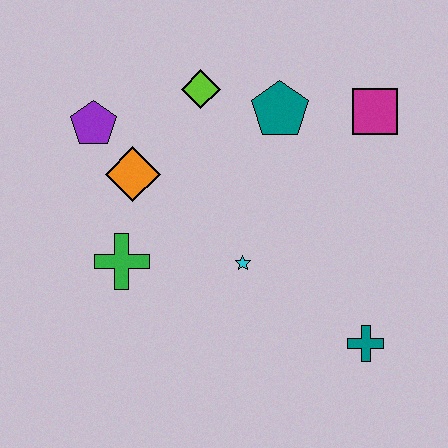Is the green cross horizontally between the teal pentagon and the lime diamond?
No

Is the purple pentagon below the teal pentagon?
Yes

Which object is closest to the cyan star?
The green cross is closest to the cyan star.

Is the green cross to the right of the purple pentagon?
Yes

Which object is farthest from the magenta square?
The green cross is farthest from the magenta square.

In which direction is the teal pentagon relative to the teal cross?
The teal pentagon is above the teal cross.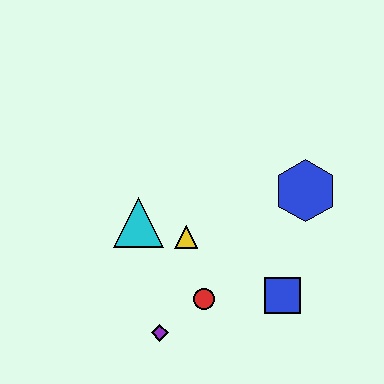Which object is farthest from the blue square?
The cyan triangle is farthest from the blue square.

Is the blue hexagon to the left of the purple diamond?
No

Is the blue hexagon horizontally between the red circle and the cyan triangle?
No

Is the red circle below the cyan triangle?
Yes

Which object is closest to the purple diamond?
The red circle is closest to the purple diamond.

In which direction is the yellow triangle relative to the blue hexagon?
The yellow triangle is to the left of the blue hexagon.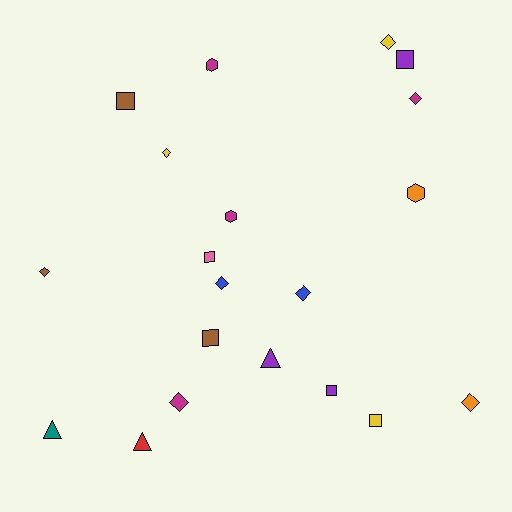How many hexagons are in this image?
There are 3 hexagons.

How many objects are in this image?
There are 20 objects.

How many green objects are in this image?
There are no green objects.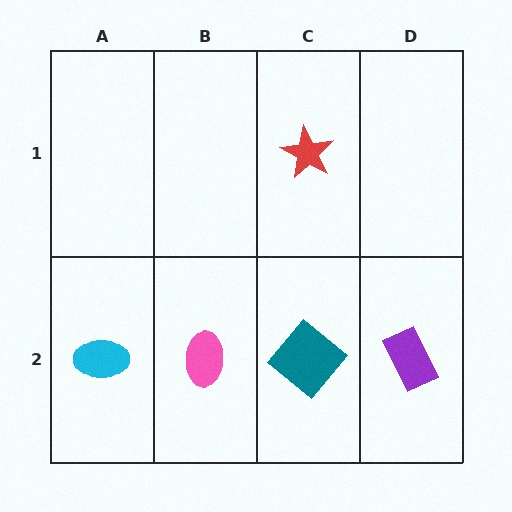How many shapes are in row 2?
4 shapes.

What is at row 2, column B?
A pink ellipse.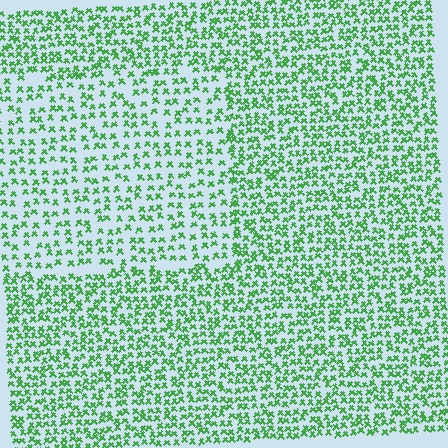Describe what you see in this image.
The image contains small green elements arranged at two different densities. A rectangle-shaped region is visible where the elements are less densely packed than the surrounding area.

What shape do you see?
I see a rectangle.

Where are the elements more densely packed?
The elements are more densely packed outside the rectangle boundary.